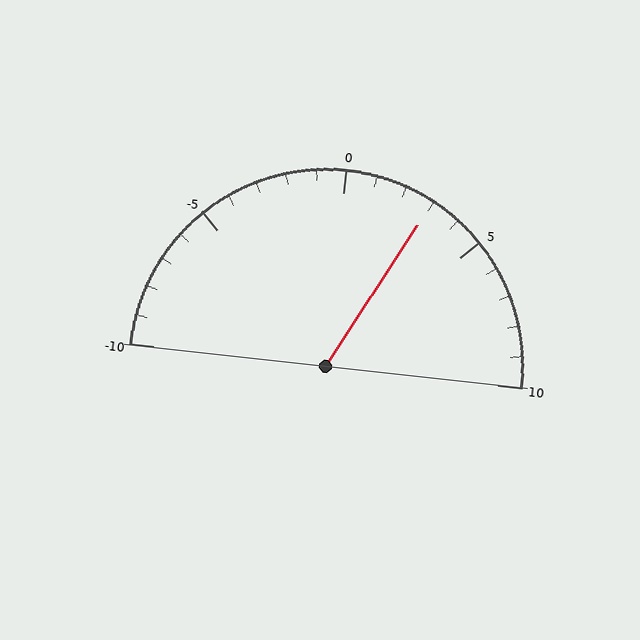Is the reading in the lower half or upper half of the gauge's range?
The reading is in the upper half of the range (-10 to 10).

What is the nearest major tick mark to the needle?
The nearest major tick mark is 5.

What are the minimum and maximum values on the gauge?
The gauge ranges from -10 to 10.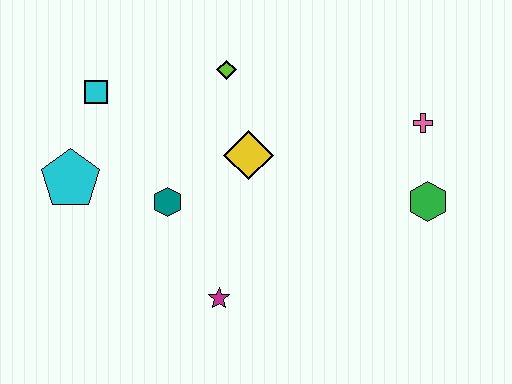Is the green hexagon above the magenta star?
Yes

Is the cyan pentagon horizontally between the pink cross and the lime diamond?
No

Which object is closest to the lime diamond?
The yellow diamond is closest to the lime diamond.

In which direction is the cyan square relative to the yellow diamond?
The cyan square is to the left of the yellow diamond.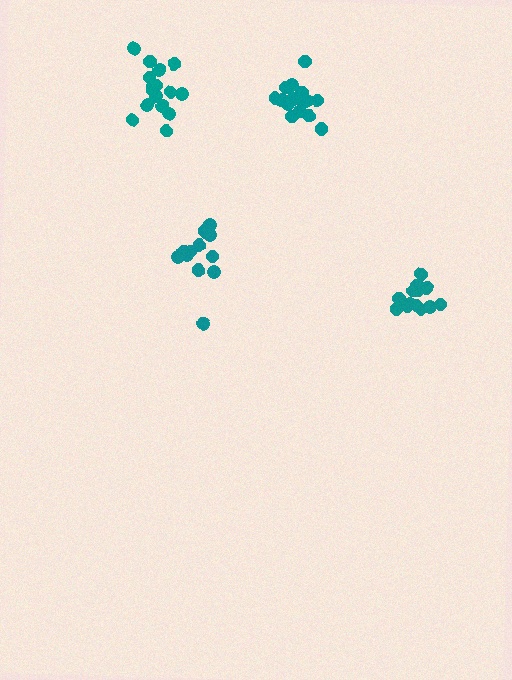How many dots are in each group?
Group 1: 15 dots, Group 2: 14 dots, Group 3: 16 dots, Group 4: 12 dots (57 total).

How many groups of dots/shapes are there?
There are 4 groups.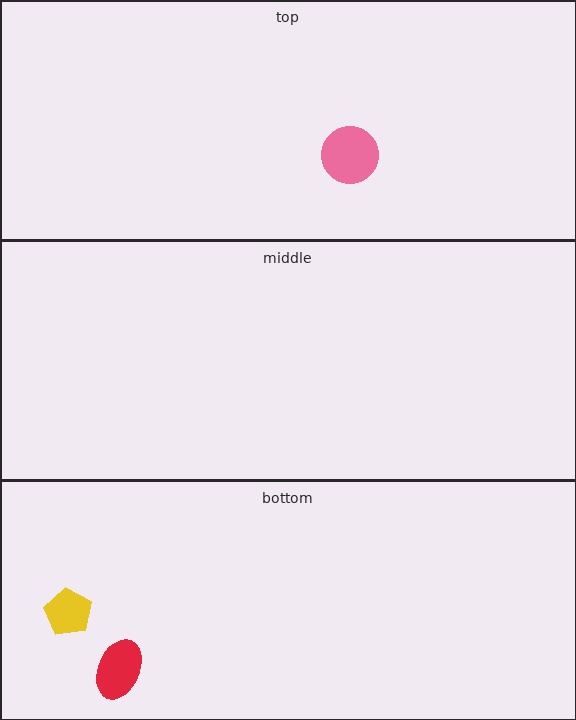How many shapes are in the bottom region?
2.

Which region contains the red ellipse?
The bottom region.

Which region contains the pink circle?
The top region.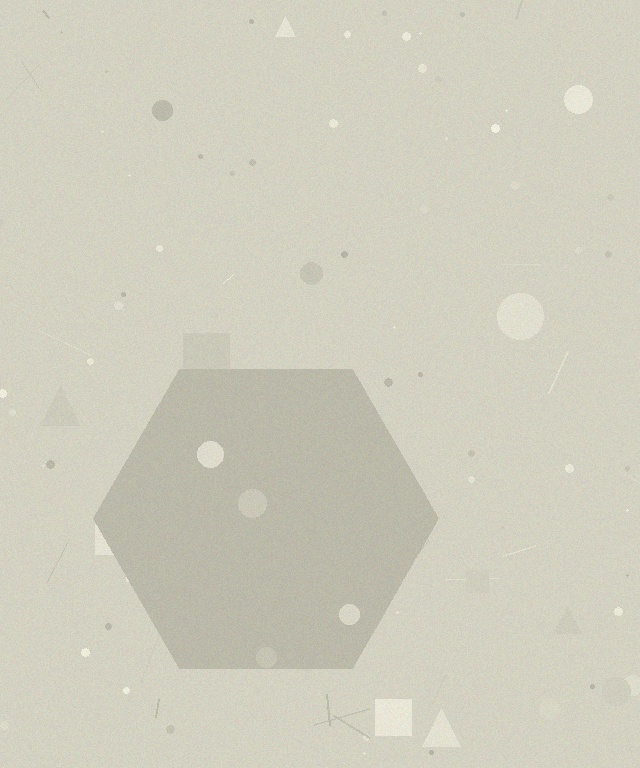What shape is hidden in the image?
A hexagon is hidden in the image.